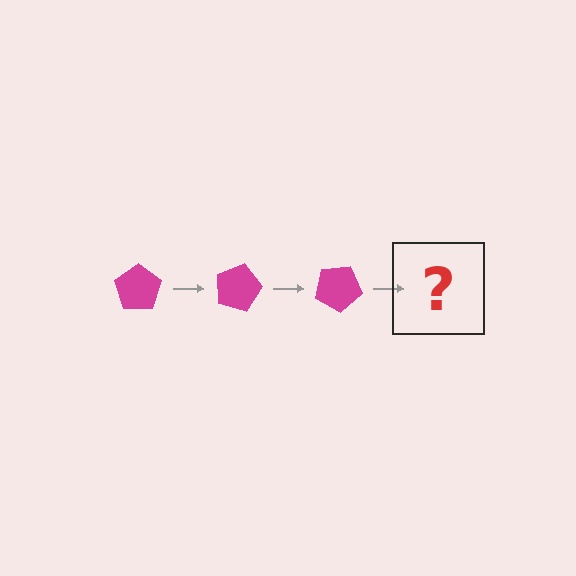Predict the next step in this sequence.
The next step is a magenta pentagon rotated 45 degrees.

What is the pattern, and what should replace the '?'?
The pattern is that the pentagon rotates 15 degrees each step. The '?' should be a magenta pentagon rotated 45 degrees.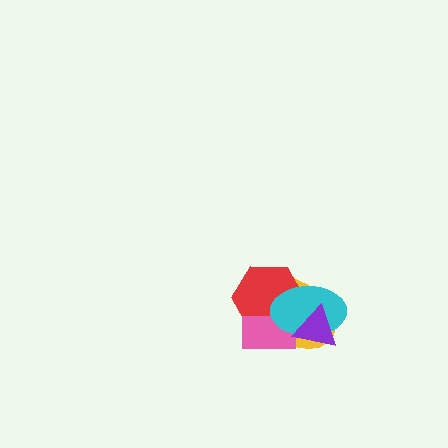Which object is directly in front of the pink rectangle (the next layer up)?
The cyan ellipse is directly in front of the pink rectangle.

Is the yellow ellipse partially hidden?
Yes, it is partially covered by another shape.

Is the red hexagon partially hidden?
Yes, it is partially covered by another shape.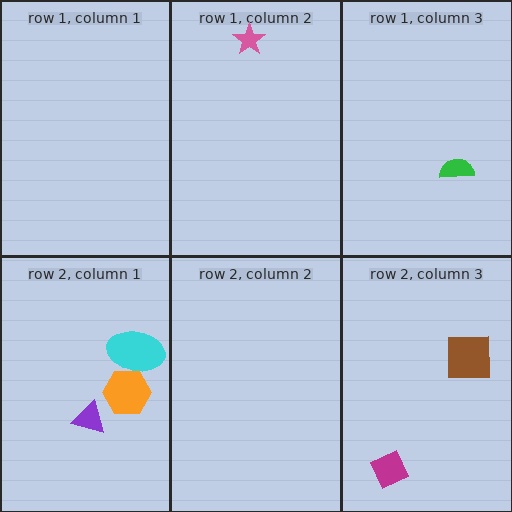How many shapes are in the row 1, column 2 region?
1.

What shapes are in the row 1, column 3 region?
The green semicircle.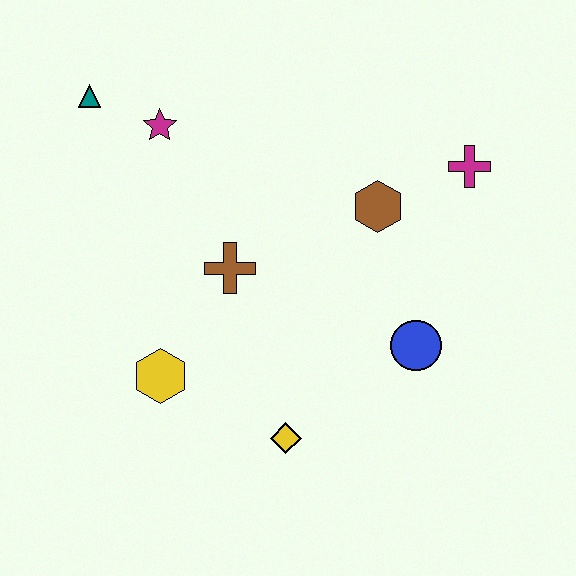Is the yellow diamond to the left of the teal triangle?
No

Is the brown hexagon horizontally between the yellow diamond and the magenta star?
No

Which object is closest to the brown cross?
The yellow hexagon is closest to the brown cross.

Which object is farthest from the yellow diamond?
The teal triangle is farthest from the yellow diamond.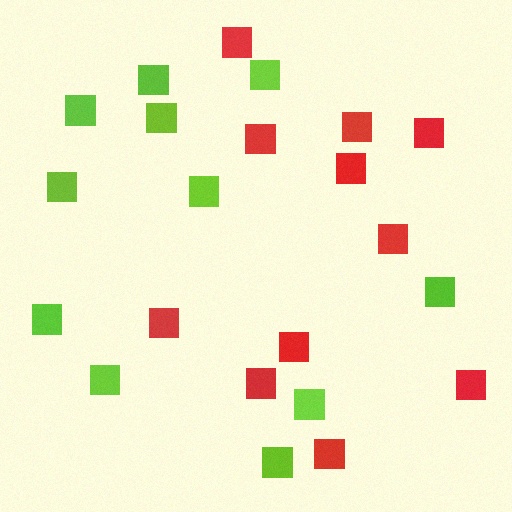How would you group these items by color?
There are 2 groups: one group of red squares (11) and one group of lime squares (11).